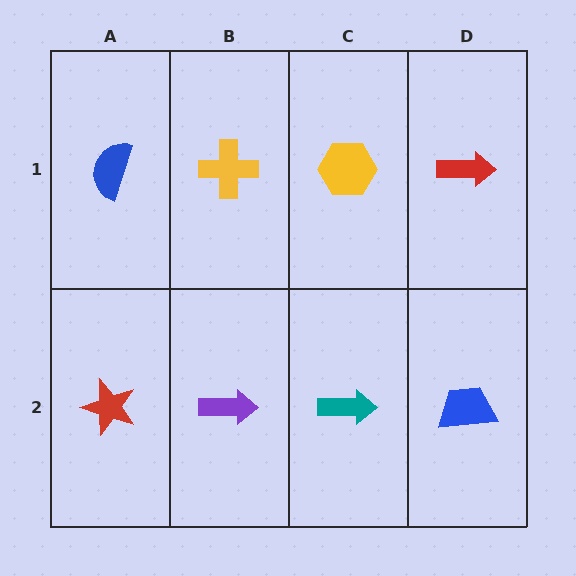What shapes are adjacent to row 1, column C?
A teal arrow (row 2, column C), a yellow cross (row 1, column B), a red arrow (row 1, column D).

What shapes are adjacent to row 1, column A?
A red star (row 2, column A), a yellow cross (row 1, column B).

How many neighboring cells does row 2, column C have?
3.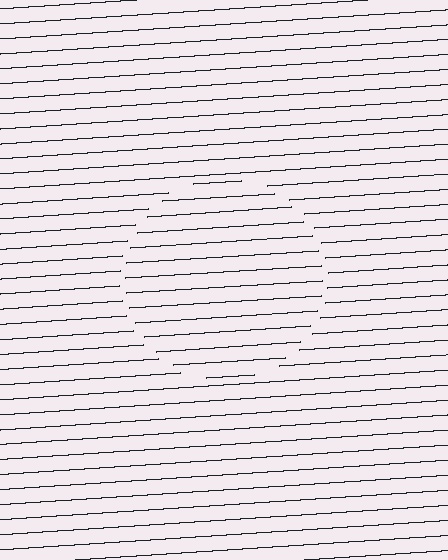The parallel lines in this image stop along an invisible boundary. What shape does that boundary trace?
An illusory circle. The interior of the shape contains the same grating, shifted by half a period — the contour is defined by the phase discontinuity where line-ends from the inner and outer gratings abut.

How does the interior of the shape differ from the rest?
The interior of the shape contains the same grating, shifted by half a period — the contour is defined by the phase discontinuity where line-ends from the inner and outer gratings abut.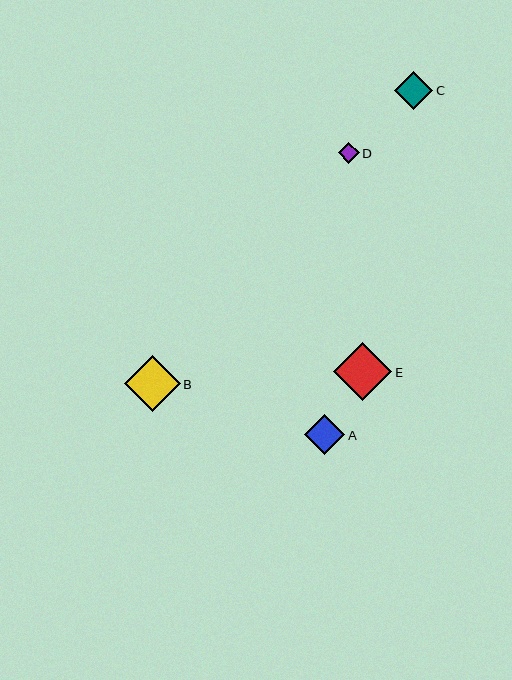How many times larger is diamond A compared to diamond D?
Diamond A is approximately 1.9 times the size of diamond D.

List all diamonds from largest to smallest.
From largest to smallest: E, B, A, C, D.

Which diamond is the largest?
Diamond E is the largest with a size of approximately 58 pixels.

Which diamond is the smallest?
Diamond D is the smallest with a size of approximately 21 pixels.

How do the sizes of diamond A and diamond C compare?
Diamond A and diamond C are approximately the same size.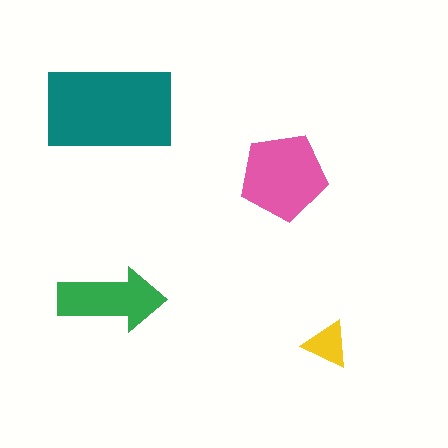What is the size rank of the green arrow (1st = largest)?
3rd.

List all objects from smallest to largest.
The yellow triangle, the green arrow, the pink pentagon, the teal rectangle.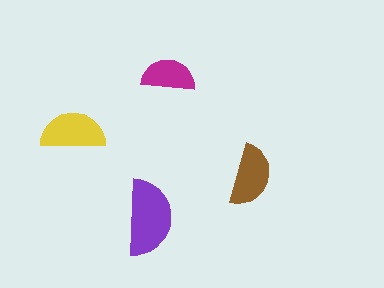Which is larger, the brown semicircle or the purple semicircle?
The purple one.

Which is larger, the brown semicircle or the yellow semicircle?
The yellow one.